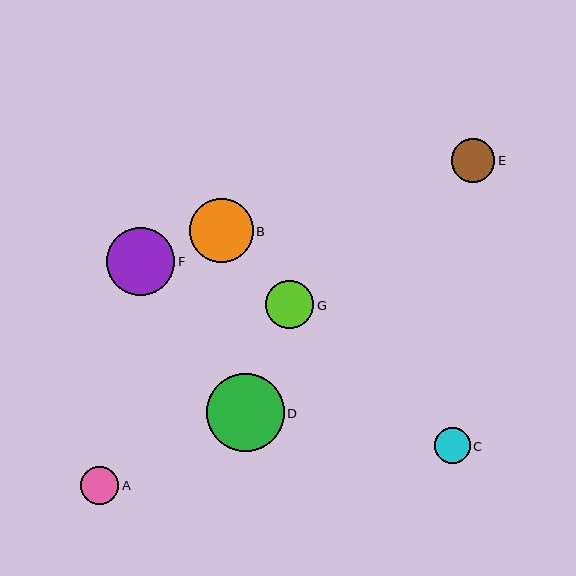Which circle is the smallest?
Circle C is the smallest with a size of approximately 36 pixels.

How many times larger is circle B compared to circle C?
Circle B is approximately 1.8 times the size of circle C.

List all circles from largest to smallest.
From largest to smallest: D, F, B, G, E, A, C.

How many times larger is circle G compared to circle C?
Circle G is approximately 1.3 times the size of circle C.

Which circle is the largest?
Circle D is the largest with a size of approximately 78 pixels.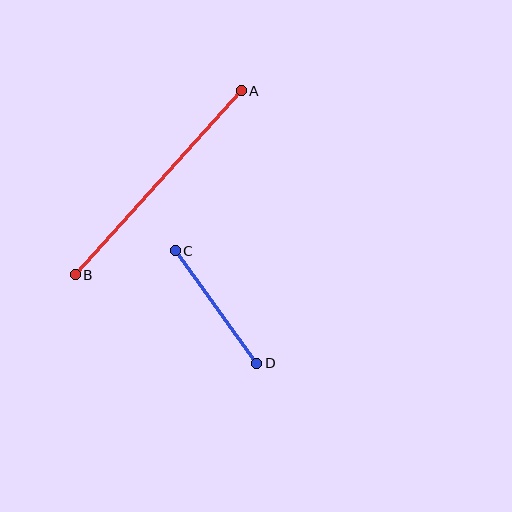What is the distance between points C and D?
The distance is approximately 139 pixels.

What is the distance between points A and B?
The distance is approximately 248 pixels.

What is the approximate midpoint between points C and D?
The midpoint is at approximately (216, 307) pixels.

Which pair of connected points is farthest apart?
Points A and B are farthest apart.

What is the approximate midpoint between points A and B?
The midpoint is at approximately (158, 183) pixels.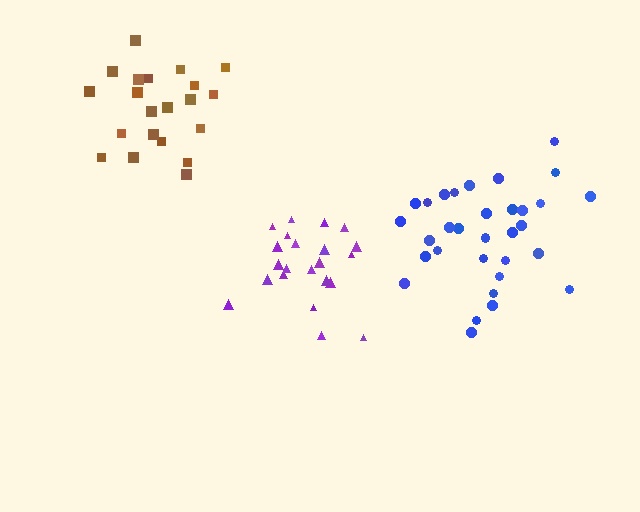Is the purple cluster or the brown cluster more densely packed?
Purple.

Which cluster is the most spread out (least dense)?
Brown.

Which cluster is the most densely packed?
Purple.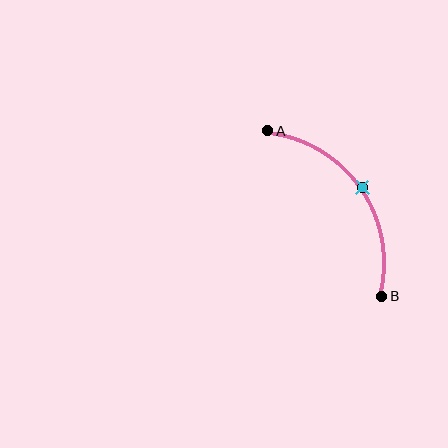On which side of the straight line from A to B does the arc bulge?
The arc bulges above and to the right of the straight line connecting A and B.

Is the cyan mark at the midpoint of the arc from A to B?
Yes. The cyan mark lies on the arc at equal arc-length from both A and B — it is the arc midpoint.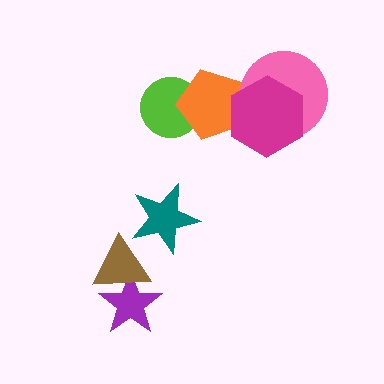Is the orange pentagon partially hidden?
Yes, it is partially covered by another shape.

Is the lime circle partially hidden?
Yes, it is partially covered by another shape.